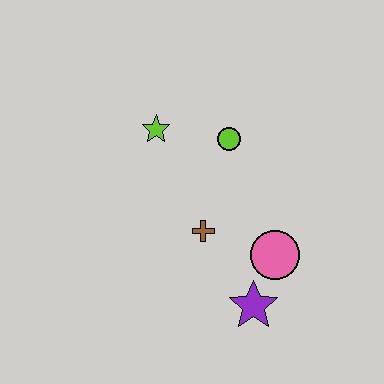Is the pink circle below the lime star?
Yes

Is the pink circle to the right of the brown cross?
Yes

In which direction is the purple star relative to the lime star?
The purple star is below the lime star.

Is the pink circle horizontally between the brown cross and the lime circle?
No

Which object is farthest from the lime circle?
The purple star is farthest from the lime circle.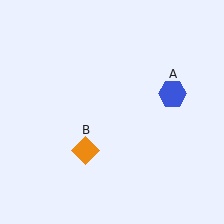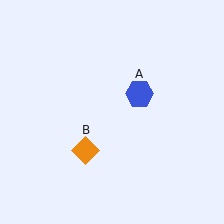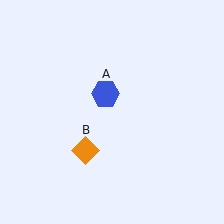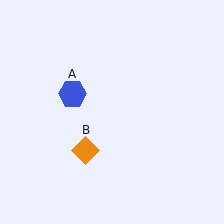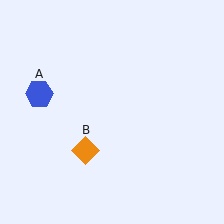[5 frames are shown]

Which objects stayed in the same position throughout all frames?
Orange diamond (object B) remained stationary.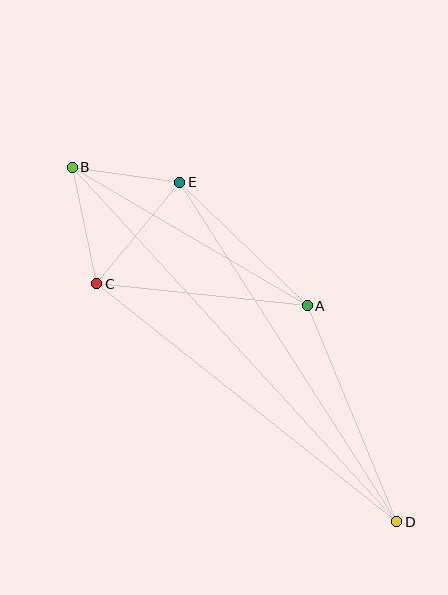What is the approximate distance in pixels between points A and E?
The distance between A and E is approximately 178 pixels.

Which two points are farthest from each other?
Points B and D are farthest from each other.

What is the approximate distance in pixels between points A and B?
The distance between A and B is approximately 273 pixels.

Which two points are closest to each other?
Points B and E are closest to each other.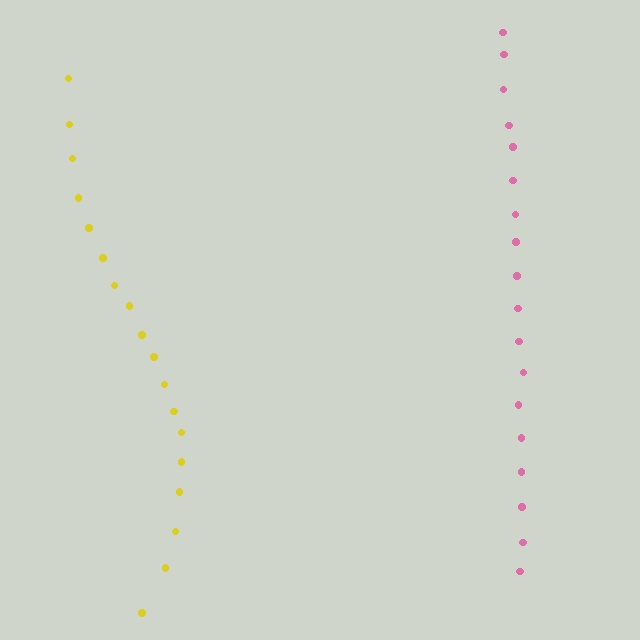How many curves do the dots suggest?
There are 2 distinct paths.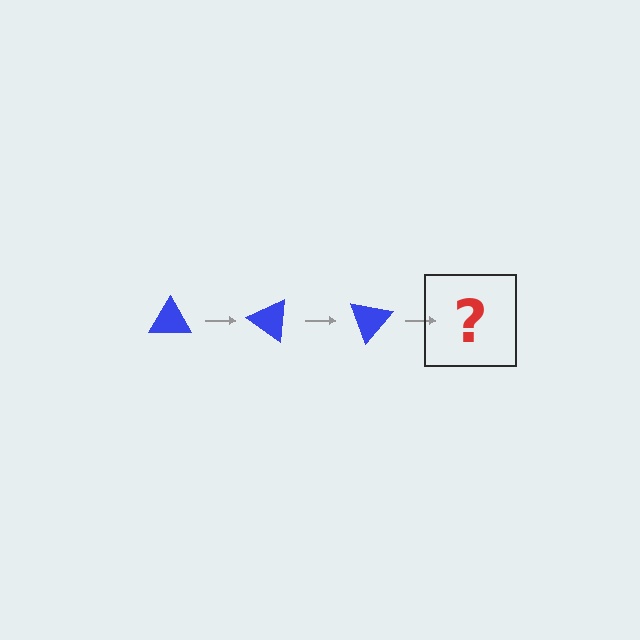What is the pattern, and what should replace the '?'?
The pattern is that the triangle rotates 35 degrees each step. The '?' should be a blue triangle rotated 105 degrees.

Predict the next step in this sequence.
The next step is a blue triangle rotated 105 degrees.